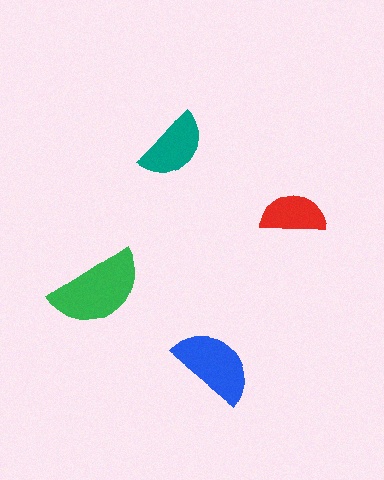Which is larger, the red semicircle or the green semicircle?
The green one.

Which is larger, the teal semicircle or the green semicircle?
The green one.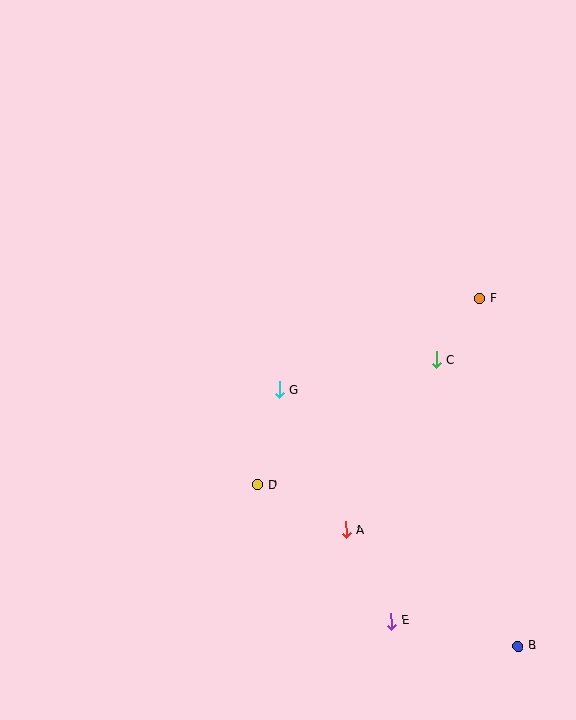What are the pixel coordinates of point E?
Point E is at (391, 621).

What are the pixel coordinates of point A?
Point A is at (346, 530).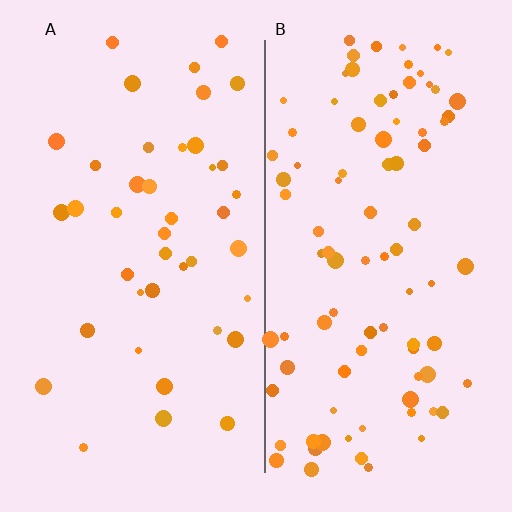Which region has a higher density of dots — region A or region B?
B (the right).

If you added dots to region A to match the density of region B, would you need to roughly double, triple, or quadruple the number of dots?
Approximately double.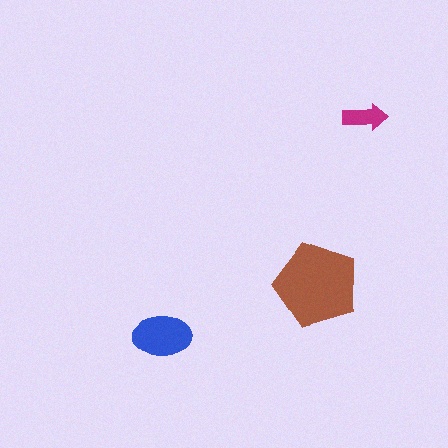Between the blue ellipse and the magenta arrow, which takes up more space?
The blue ellipse.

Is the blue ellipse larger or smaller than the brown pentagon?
Smaller.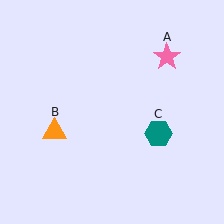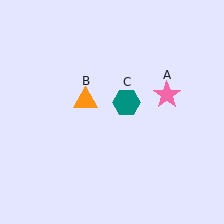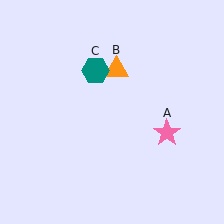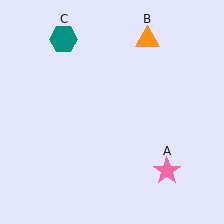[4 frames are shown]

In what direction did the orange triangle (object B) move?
The orange triangle (object B) moved up and to the right.